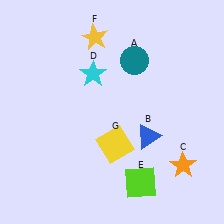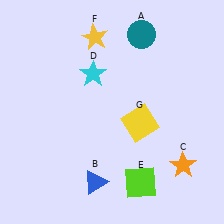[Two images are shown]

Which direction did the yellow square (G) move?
The yellow square (G) moved right.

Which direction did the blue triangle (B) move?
The blue triangle (B) moved left.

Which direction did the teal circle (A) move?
The teal circle (A) moved up.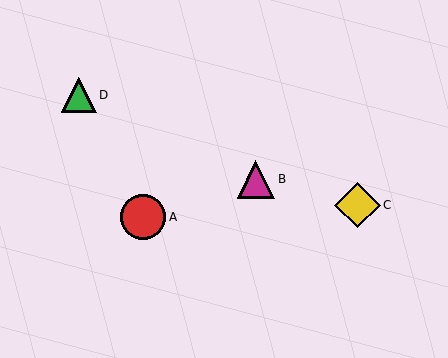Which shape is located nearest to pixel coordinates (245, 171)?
The magenta triangle (labeled B) at (256, 179) is nearest to that location.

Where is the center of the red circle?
The center of the red circle is at (143, 217).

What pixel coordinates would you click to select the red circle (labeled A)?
Click at (143, 217) to select the red circle A.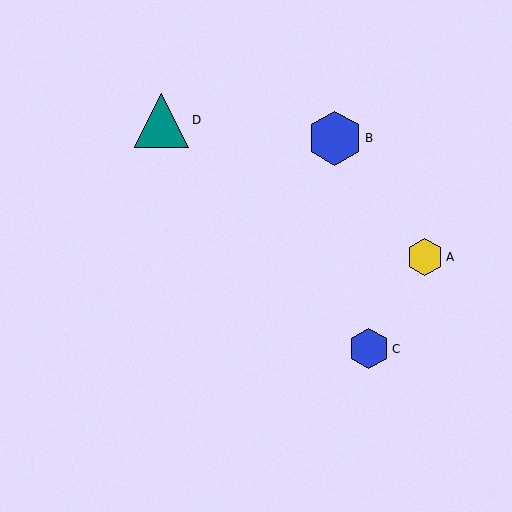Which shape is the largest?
The teal triangle (labeled D) is the largest.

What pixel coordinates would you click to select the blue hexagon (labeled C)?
Click at (369, 349) to select the blue hexagon C.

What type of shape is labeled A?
Shape A is a yellow hexagon.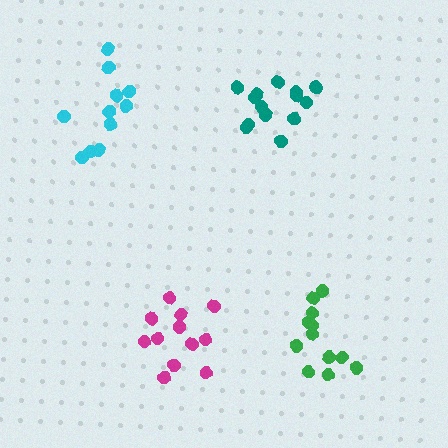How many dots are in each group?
Group 1: 11 dots, Group 2: 12 dots, Group 3: 14 dots, Group 4: 12 dots (49 total).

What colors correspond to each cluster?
The clusters are colored: cyan, magenta, teal, green.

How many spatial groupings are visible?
There are 4 spatial groupings.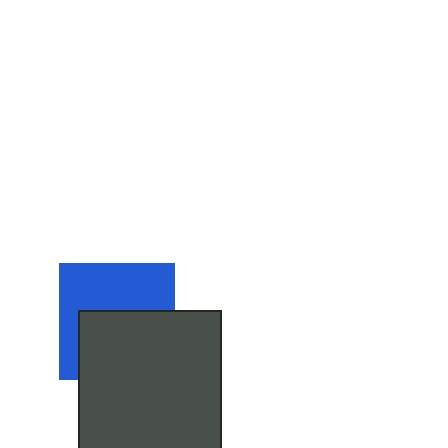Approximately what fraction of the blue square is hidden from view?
Roughly 51% of the blue square is hidden behind the dark gray square.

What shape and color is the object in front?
The object in front is a dark gray square.